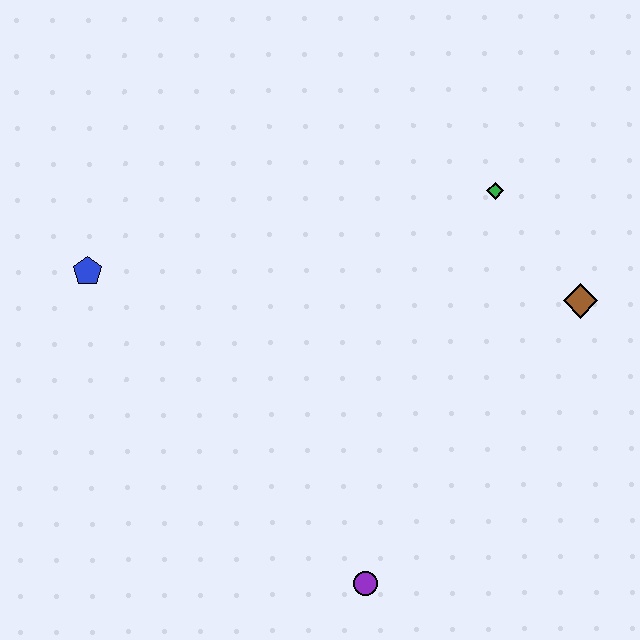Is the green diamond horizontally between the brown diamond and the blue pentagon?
Yes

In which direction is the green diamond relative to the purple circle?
The green diamond is above the purple circle.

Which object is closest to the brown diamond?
The green diamond is closest to the brown diamond.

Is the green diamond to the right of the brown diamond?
No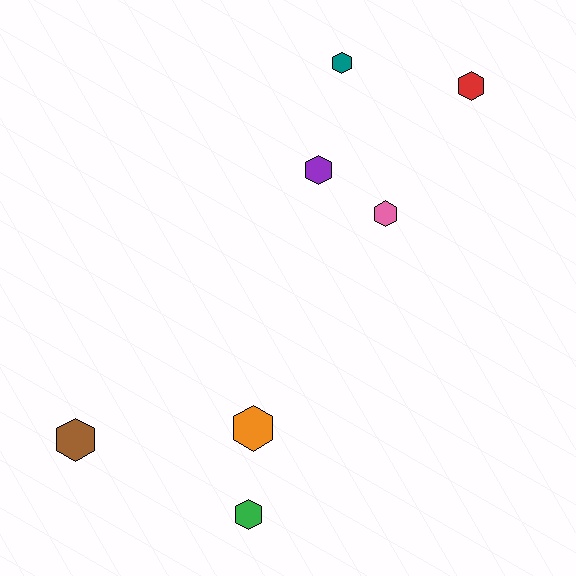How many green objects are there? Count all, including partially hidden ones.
There is 1 green object.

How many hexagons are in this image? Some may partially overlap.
There are 7 hexagons.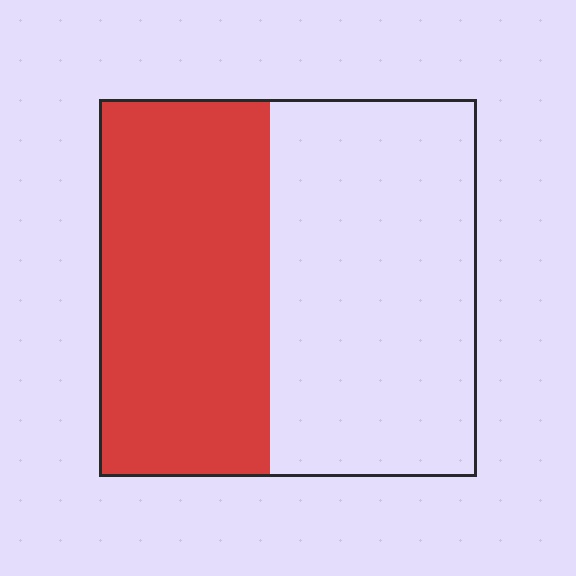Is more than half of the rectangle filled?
No.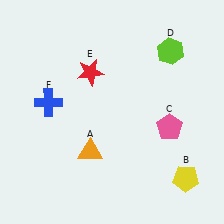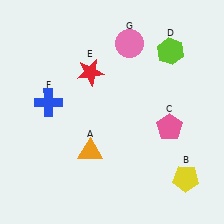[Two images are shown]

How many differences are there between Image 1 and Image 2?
There is 1 difference between the two images.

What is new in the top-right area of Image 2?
A pink circle (G) was added in the top-right area of Image 2.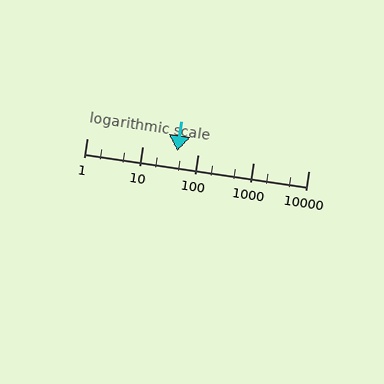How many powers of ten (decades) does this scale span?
The scale spans 4 decades, from 1 to 10000.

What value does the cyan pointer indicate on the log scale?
The pointer indicates approximately 43.